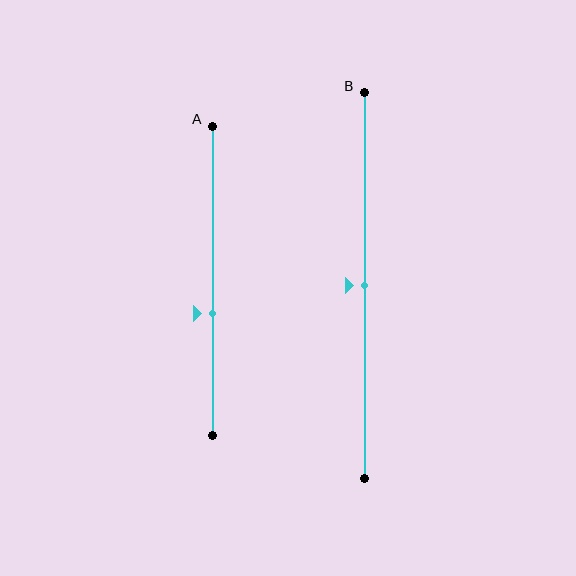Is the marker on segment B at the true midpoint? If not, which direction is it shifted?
Yes, the marker on segment B is at the true midpoint.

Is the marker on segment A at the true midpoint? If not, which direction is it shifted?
No, the marker on segment A is shifted downward by about 11% of the segment length.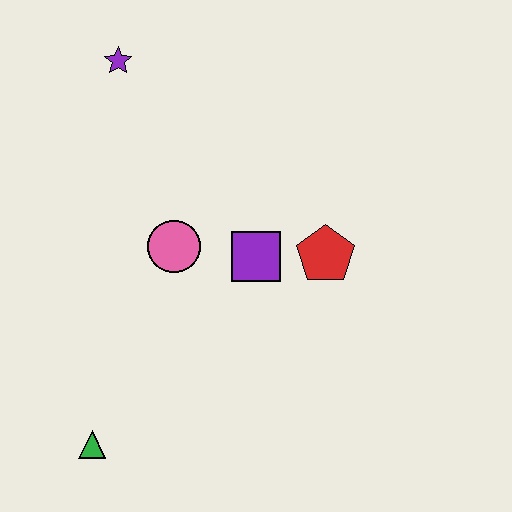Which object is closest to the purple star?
The pink circle is closest to the purple star.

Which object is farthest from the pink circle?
The green triangle is farthest from the pink circle.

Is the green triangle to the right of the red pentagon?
No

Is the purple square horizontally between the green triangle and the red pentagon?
Yes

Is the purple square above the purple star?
No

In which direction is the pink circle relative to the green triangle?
The pink circle is above the green triangle.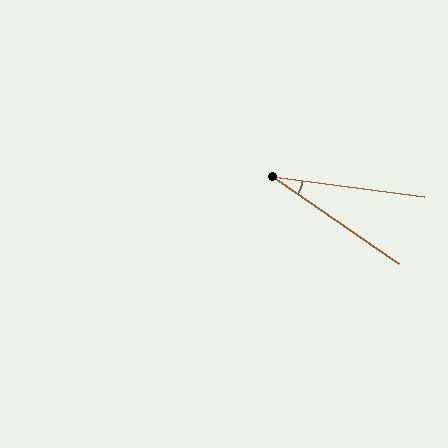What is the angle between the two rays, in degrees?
Approximately 27 degrees.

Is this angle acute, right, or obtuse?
It is acute.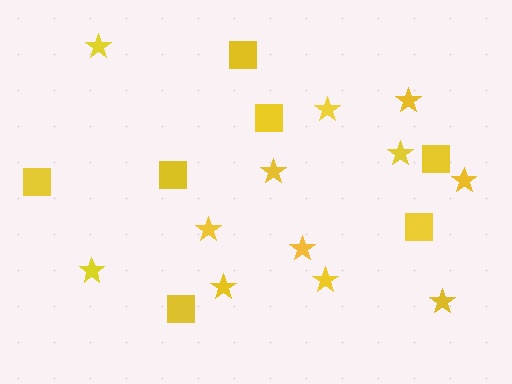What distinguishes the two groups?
There are 2 groups: one group of stars (12) and one group of squares (7).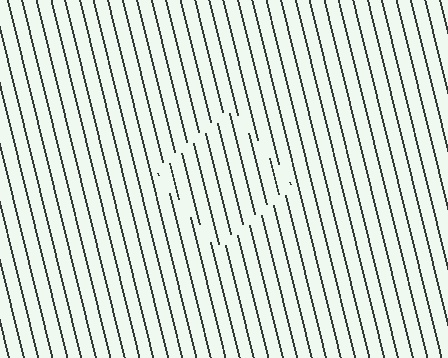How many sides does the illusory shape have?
4 sides — the line-ends trace a square.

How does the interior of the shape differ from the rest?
The interior of the shape contains the same grating, shifted by half a period — the contour is defined by the phase discontinuity where line-ends from the inner and outer gratings abut.